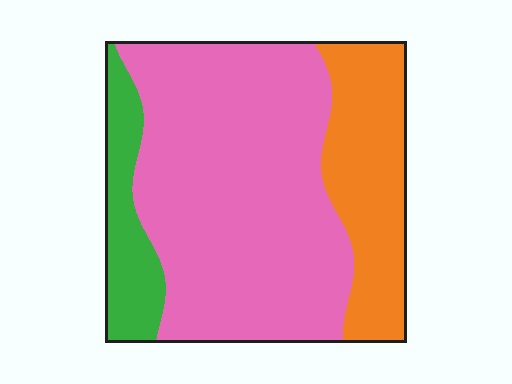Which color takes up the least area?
Green, at roughly 15%.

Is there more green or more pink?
Pink.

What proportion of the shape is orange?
Orange takes up about one quarter (1/4) of the shape.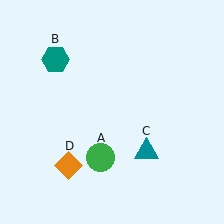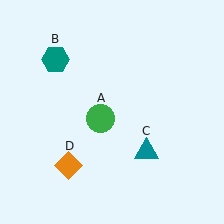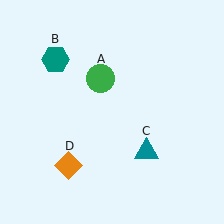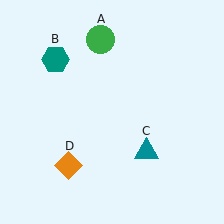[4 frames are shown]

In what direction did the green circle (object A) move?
The green circle (object A) moved up.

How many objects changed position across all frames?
1 object changed position: green circle (object A).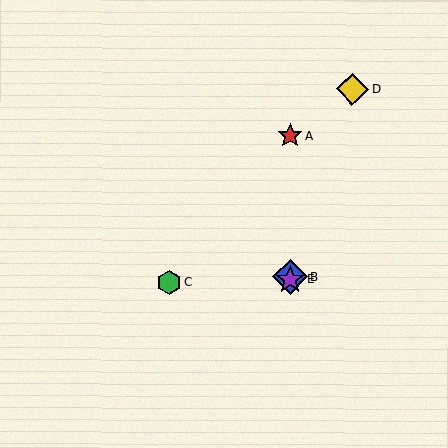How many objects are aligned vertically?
3 objects (A, B, E) are aligned vertically.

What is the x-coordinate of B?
Object B is at x≈290.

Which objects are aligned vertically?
Objects A, B, E are aligned vertically.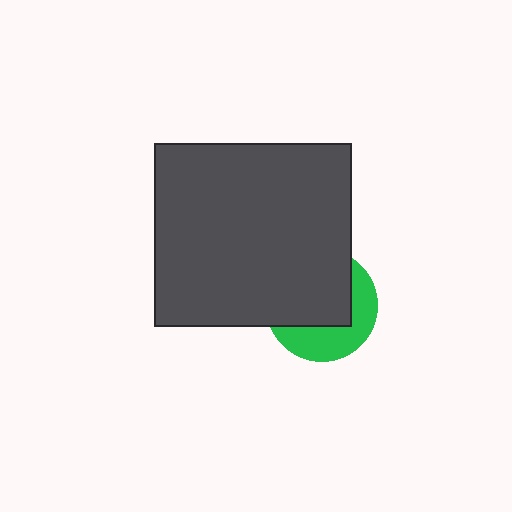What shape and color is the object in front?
The object in front is a dark gray rectangle.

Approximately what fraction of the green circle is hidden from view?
Roughly 60% of the green circle is hidden behind the dark gray rectangle.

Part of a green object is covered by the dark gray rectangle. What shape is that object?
It is a circle.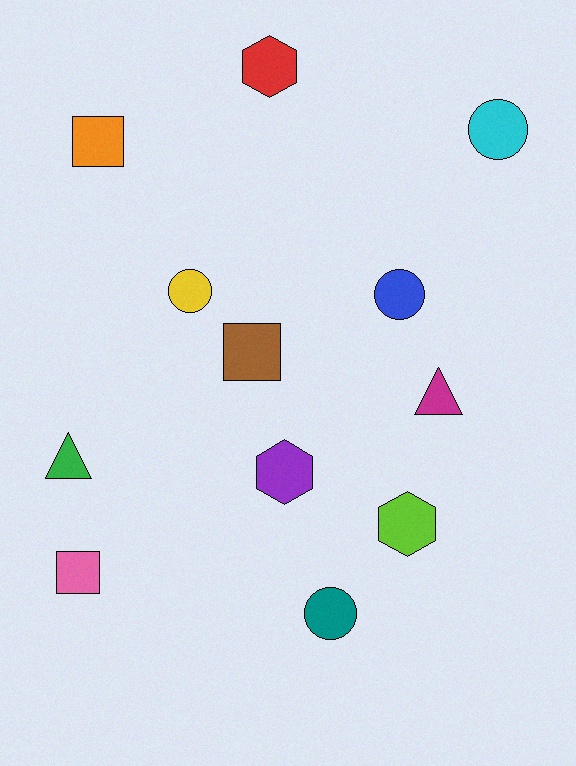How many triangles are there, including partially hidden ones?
There are 2 triangles.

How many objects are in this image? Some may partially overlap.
There are 12 objects.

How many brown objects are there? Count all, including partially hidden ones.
There is 1 brown object.